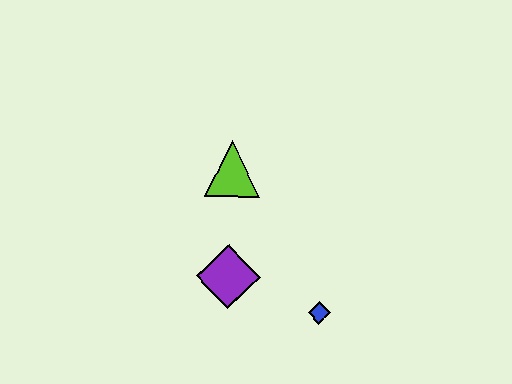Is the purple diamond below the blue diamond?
No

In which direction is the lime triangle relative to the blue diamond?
The lime triangle is above the blue diamond.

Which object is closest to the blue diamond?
The purple diamond is closest to the blue diamond.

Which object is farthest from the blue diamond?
The lime triangle is farthest from the blue diamond.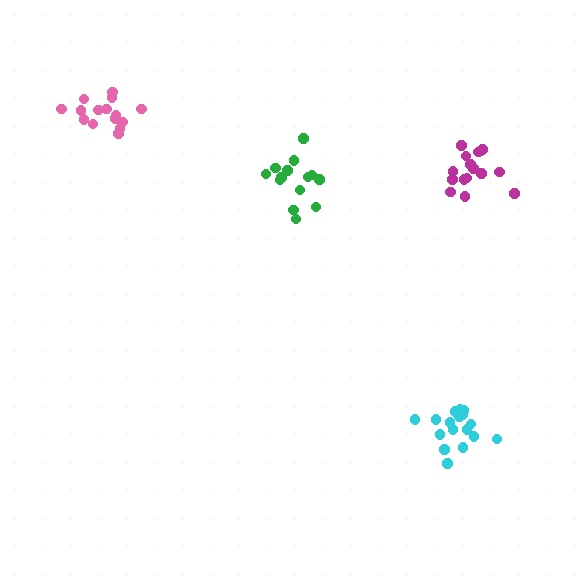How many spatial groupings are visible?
There are 4 spatial groupings.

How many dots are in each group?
Group 1: 15 dots, Group 2: 14 dots, Group 3: 18 dots, Group 4: 16 dots (63 total).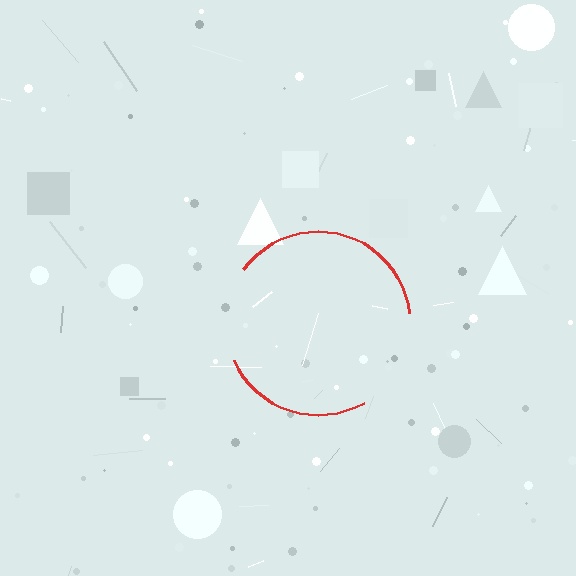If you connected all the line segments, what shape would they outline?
They would outline a circle.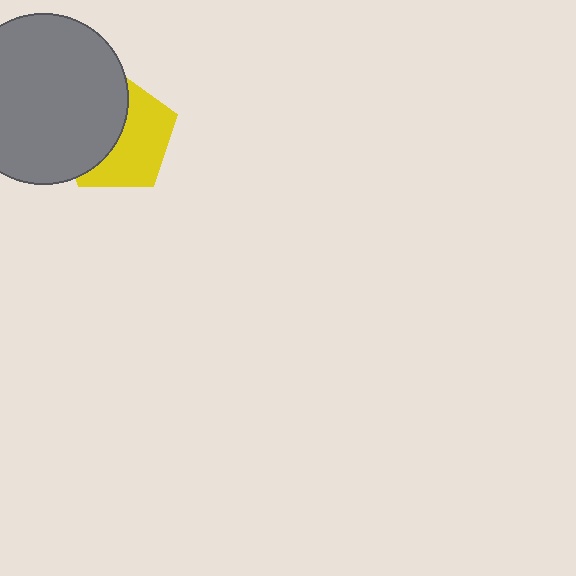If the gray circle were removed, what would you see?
You would see the complete yellow pentagon.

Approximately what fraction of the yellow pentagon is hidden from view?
Roughly 48% of the yellow pentagon is hidden behind the gray circle.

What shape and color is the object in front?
The object in front is a gray circle.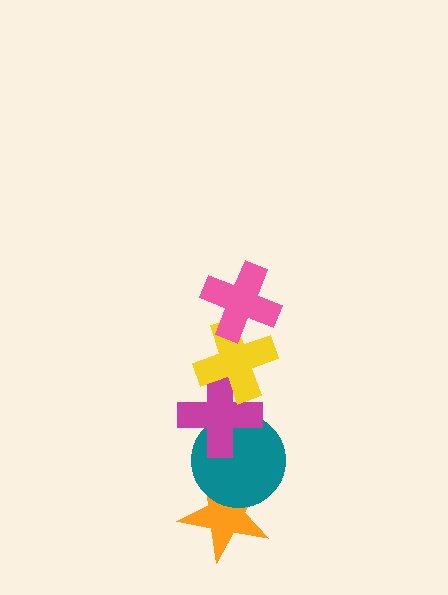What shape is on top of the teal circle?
The magenta cross is on top of the teal circle.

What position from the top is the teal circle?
The teal circle is 4th from the top.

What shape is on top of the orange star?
The teal circle is on top of the orange star.